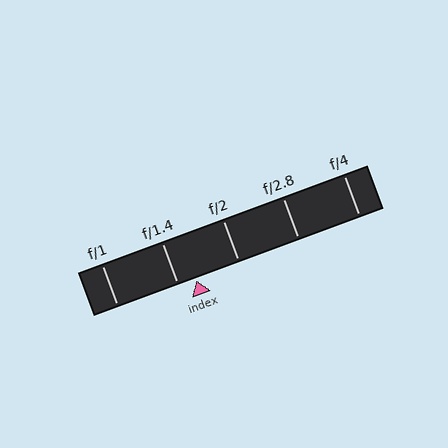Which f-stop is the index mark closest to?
The index mark is closest to f/1.4.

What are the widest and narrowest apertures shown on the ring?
The widest aperture shown is f/1 and the narrowest is f/4.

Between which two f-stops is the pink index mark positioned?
The index mark is between f/1.4 and f/2.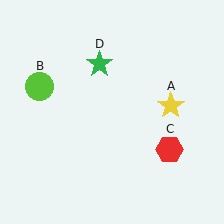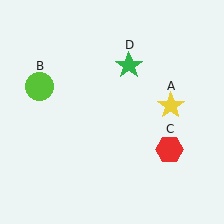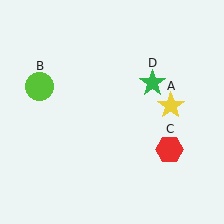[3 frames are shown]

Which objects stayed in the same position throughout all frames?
Yellow star (object A) and lime circle (object B) and red hexagon (object C) remained stationary.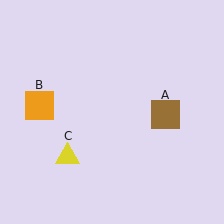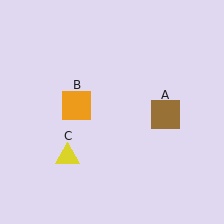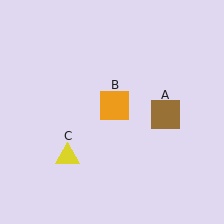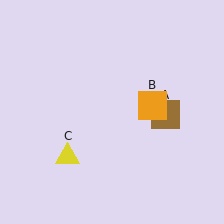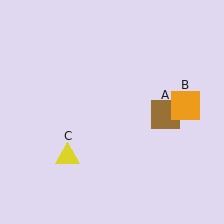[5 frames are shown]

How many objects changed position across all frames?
1 object changed position: orange square (object B).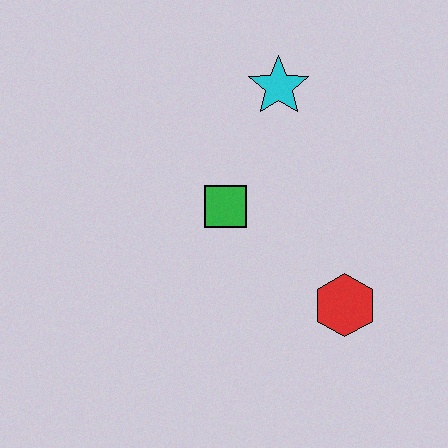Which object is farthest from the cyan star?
The red hexagon is farthest from the cyan star.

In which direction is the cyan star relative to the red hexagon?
The cyan star is above the red hexagon.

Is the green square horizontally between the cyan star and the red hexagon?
No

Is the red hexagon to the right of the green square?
Yes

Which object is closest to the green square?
The cyan star is closest to the green square.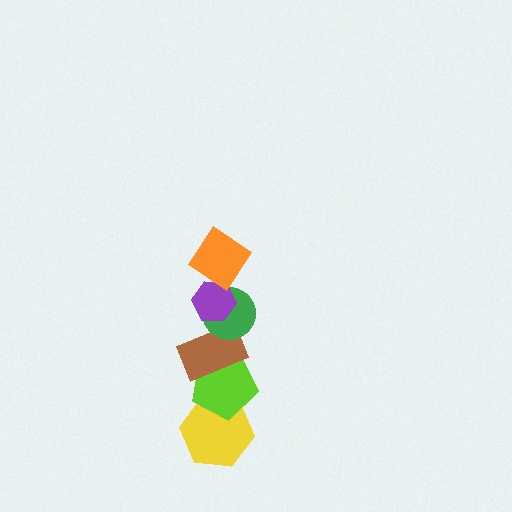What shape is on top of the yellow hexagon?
The lime pentagon is on top of the yellow hexagon.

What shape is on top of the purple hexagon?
The orange diamond is on top of the purple hexagon.